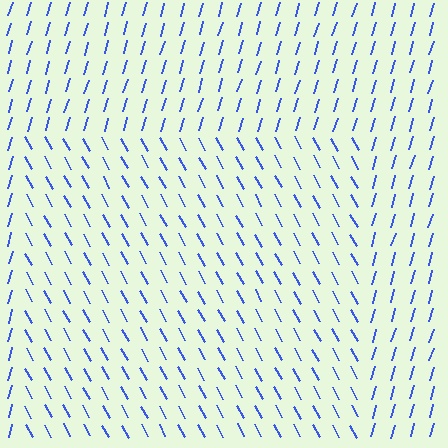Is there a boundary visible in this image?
Yes, there is a texture boundary formed by a change in line orientation.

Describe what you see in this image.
The image is filled with small blue line segments. A rectangle region in the image has lines oriented differently from the surrounding lines, creating a visible texture boundary.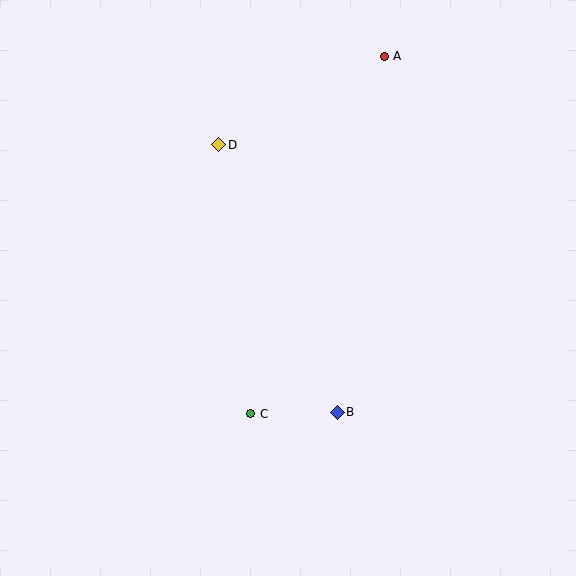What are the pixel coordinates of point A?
Point A is at (384, 56).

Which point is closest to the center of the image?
Point C at (251, 414) is closest to the center.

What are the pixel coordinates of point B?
Point B is at (337, 412).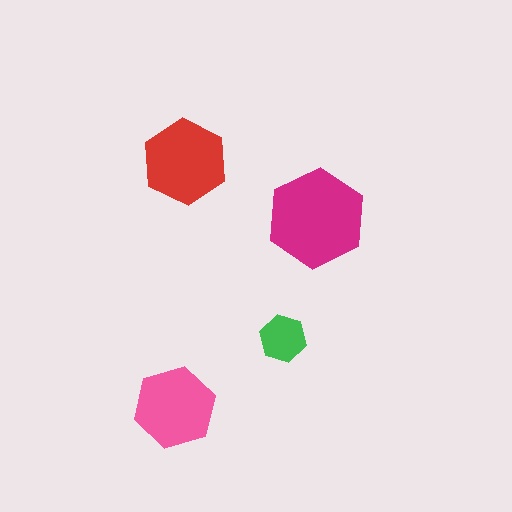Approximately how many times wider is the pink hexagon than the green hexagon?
About 1.5 times wider.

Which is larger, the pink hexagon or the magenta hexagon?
The magenta one.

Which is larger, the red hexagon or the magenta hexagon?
The magenta one.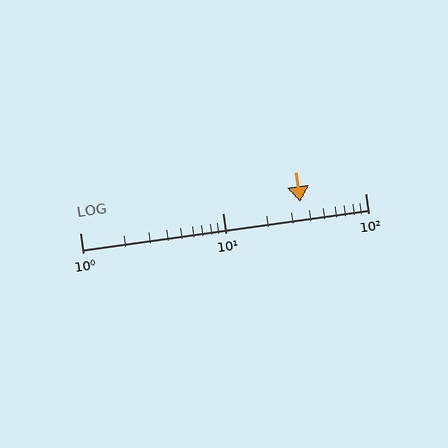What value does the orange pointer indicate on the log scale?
The pointer indicates approximately 35.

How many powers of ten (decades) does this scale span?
The scale spans 2 decades, from 1 to 100.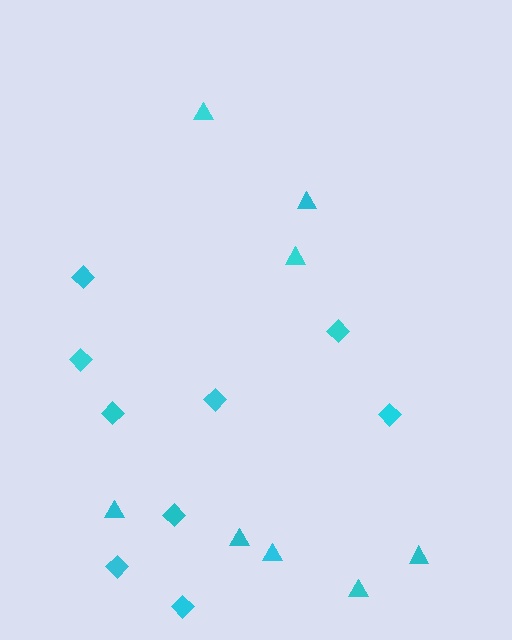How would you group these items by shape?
There are 2 groups: one group of triangles (8) and one group of diamonds (9).